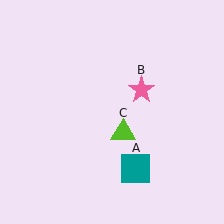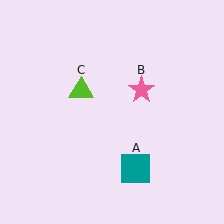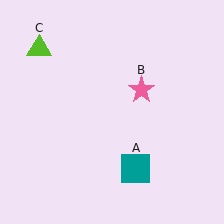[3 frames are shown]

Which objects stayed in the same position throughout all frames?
Teal square (object A) and pink star (object B) remained stationary.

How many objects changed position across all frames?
1 object changed position: lime triangle (object C).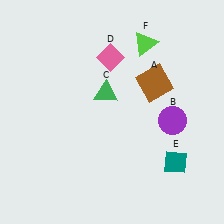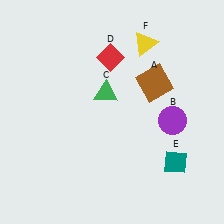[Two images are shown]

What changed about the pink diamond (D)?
In Image 1, D is pink. In Image 2, it changed to red.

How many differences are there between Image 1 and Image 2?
There are 2 differences between the two images.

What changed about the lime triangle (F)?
In Image 1, F is lime. In Image 2, it changed to yellow.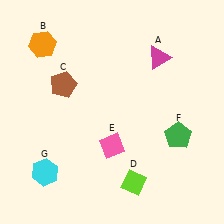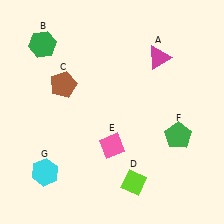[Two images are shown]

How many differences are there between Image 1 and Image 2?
There is 1 difference between the two images.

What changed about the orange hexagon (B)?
In Image 1, B is orange. In Image 2, it changed to green.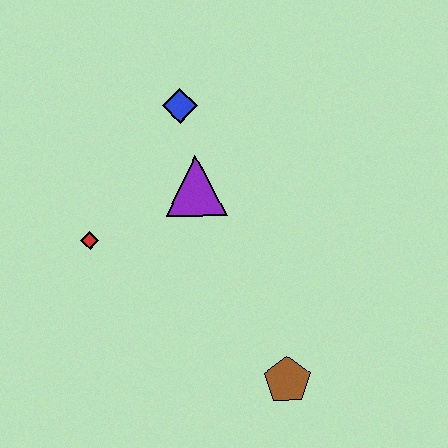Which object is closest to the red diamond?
The purple triangle is closest to the red diamond.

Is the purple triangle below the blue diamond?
Yes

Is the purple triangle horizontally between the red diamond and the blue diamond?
No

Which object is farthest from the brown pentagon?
The blue diamond is farthest from the brown pentagon.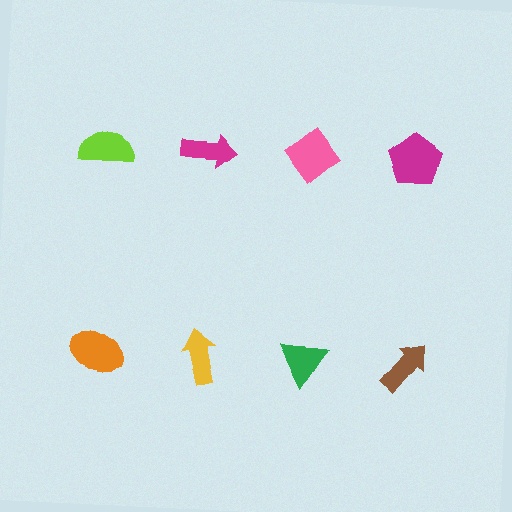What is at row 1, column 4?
A magenta pentagon.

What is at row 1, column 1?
A lime semicircle.